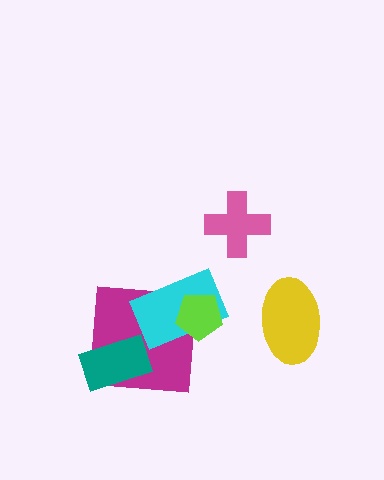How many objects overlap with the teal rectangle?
1 object overlaps with the teal rectangle.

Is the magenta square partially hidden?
Yes, it is partially covered by another shape.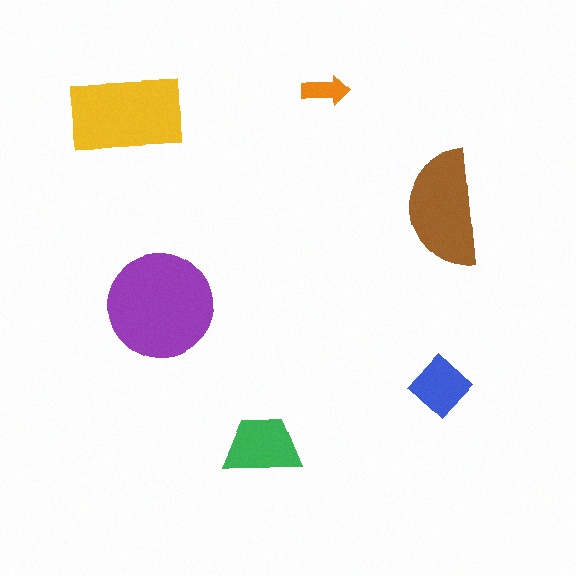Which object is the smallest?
The orange arrow.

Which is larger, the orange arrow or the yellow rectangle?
The yellow rectangle.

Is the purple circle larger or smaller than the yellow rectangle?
Larger.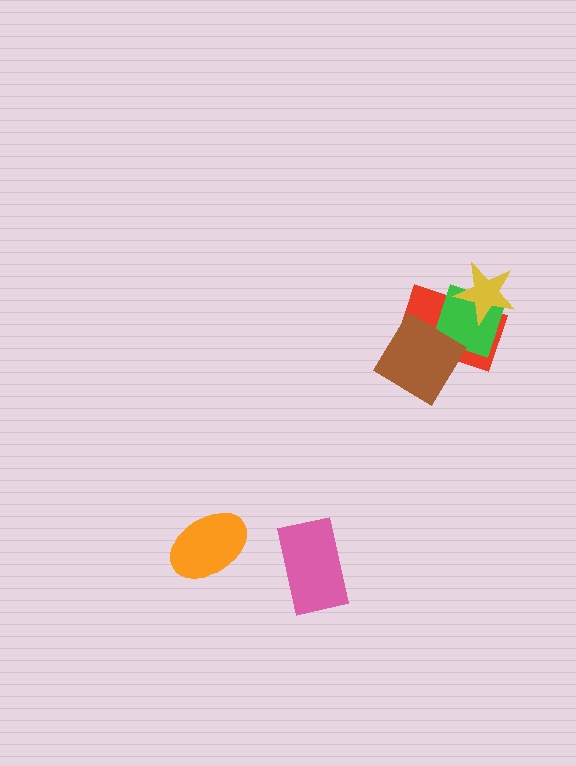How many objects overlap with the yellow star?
2 objects overlap with the yellow star.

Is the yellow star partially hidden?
No, no other shape covers it.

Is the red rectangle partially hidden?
Yes, it is partially covered by another shape.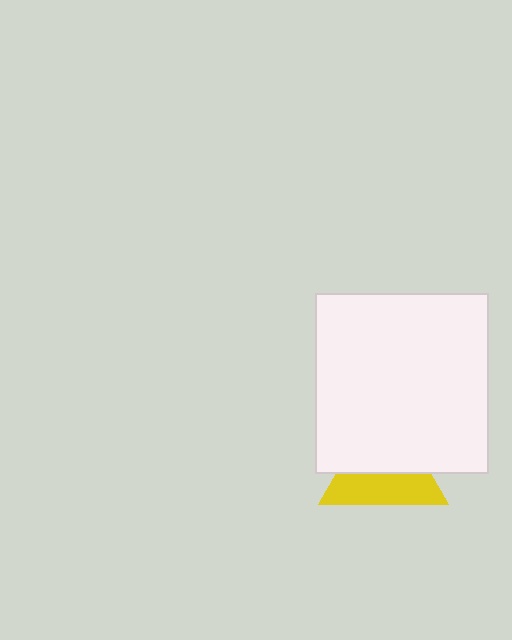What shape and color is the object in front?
The object in front is a white rectangle.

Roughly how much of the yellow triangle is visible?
About half of it is visible (roughly 48%).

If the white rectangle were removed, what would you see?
You would see the complete yellow triangle.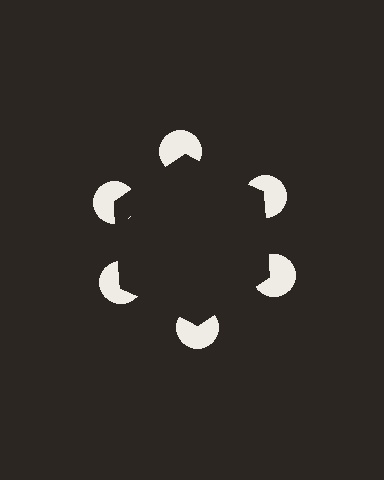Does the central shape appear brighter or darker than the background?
It typically appears slightly darker than the background, even though no actual brightness change is drawn.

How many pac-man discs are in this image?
There are 6 — one at each vertex of the illusory hexagon.